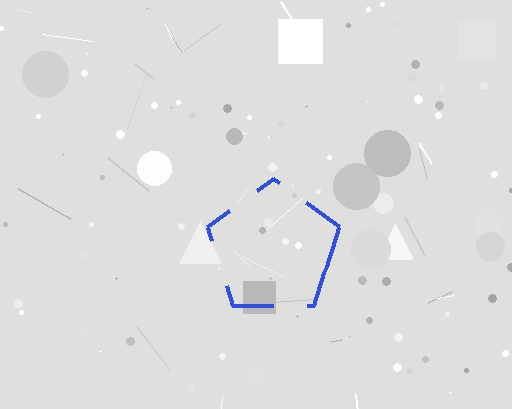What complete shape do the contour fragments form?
The contour fragments form a pentagon.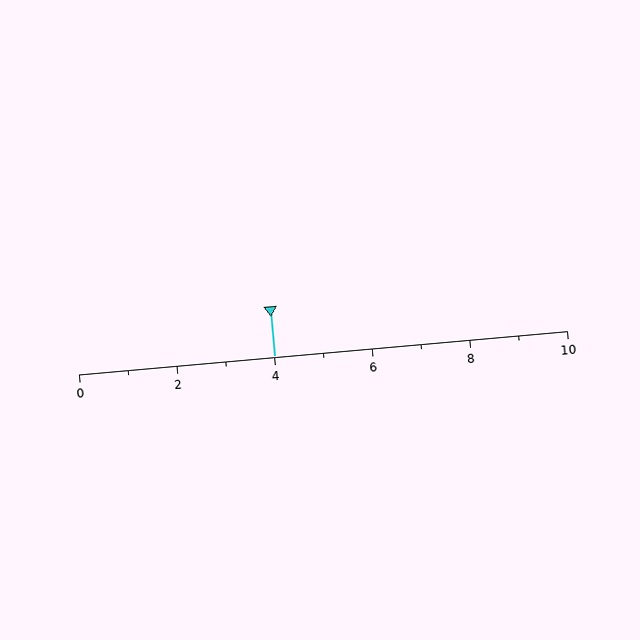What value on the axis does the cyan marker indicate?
The marker indicates approximately 4.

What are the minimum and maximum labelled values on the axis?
The axis runs from 0 to 10.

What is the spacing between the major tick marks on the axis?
The major ticks are spaced 2 apart.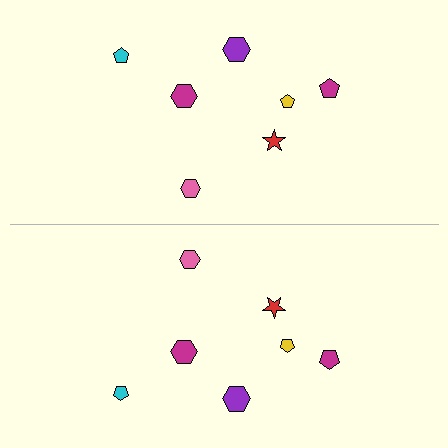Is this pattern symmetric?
Yes, this pattern has bilateral (reflection) symmetry.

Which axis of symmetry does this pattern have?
The pattern has a horizontal axis of symmetry running through the center of the image.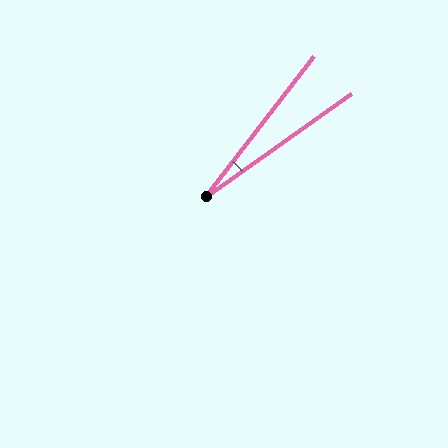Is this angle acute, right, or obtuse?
It is acute.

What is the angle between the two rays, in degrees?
Approximately 17 degrees.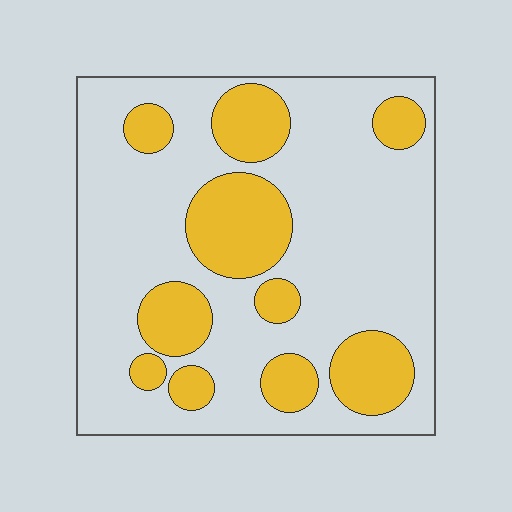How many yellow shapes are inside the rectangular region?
10.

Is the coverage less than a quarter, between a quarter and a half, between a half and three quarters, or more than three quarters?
Between a quarter and a half.